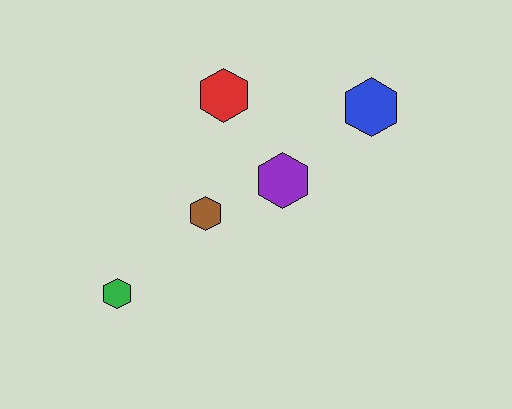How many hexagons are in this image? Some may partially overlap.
There are 5 hexagons.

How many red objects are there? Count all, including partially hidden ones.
There is 1 red object.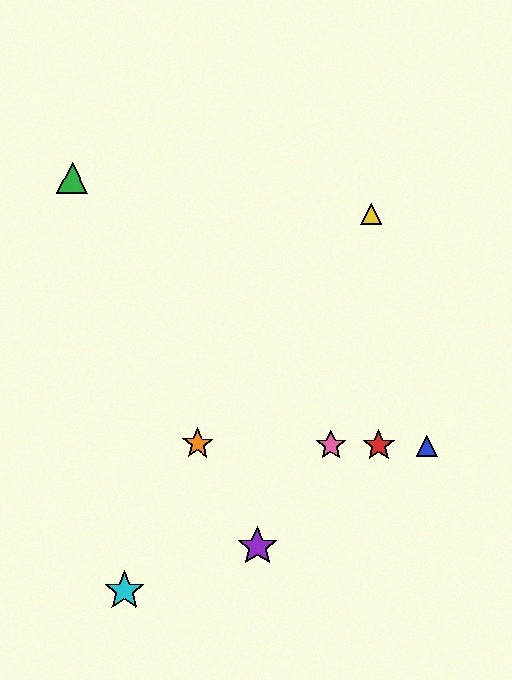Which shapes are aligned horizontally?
The red star, the blue triangle, the orange star, the pink star are aligned horizontally.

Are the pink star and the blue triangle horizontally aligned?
Yes, both are at y≈445.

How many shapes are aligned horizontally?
4 shapes (the red star, the blue triangle, the orange star, the pink star) are aligned horizontally.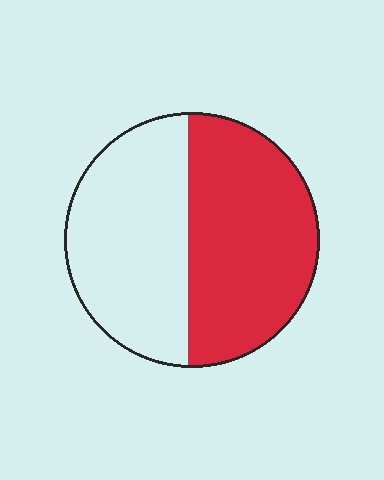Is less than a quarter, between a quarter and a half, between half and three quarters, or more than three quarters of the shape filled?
Between half and three quarters.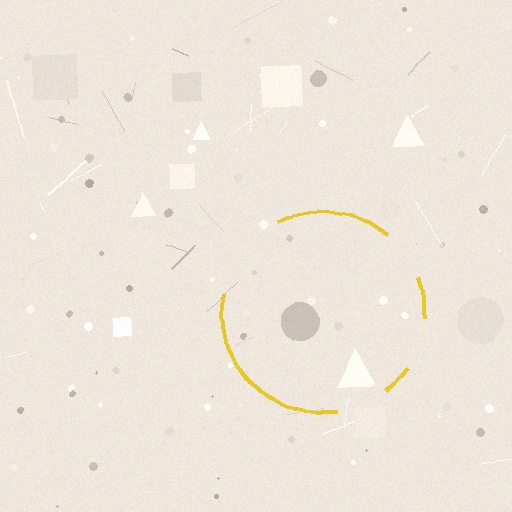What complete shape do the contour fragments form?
The contour fragments form a circle.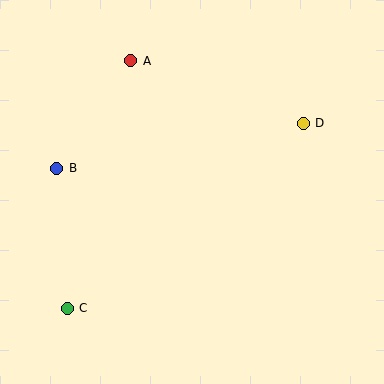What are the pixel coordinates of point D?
Point D is at (303, 123).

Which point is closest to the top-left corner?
Point A is closest to the top-left corner.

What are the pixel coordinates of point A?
Point A is at (131, 61).